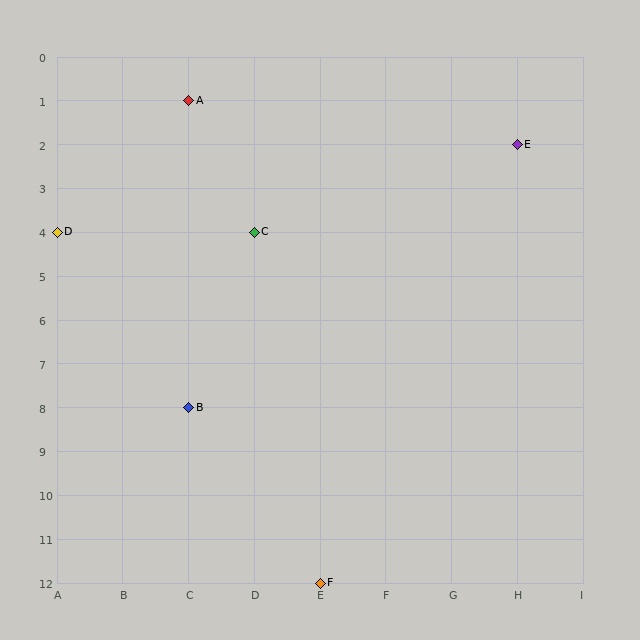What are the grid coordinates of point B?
Point B is at grid coordinates (C, 8).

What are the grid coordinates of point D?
Point D is at grid coordinates (A, 4).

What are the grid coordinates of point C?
Point C is at grid coordinates (D, 4).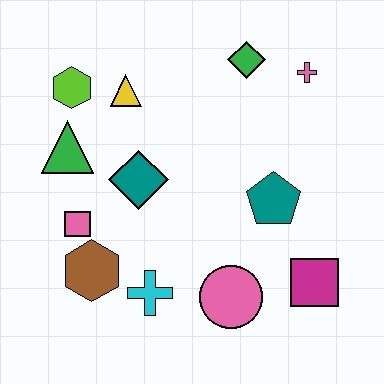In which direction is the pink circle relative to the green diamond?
The pink circle is below the green diamond.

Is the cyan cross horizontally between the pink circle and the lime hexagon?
Yes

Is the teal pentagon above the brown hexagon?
Yes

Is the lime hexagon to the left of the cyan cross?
Yes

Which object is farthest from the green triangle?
The magenta square is farthest from the green triangle.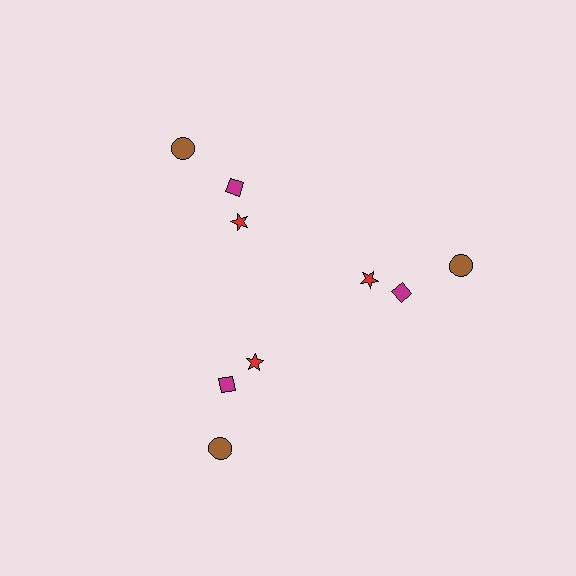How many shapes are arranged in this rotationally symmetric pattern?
There are 9 shapes, arranged in 3 groups of 3.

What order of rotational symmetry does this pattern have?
This pattern has 3-fold rotational symmetry.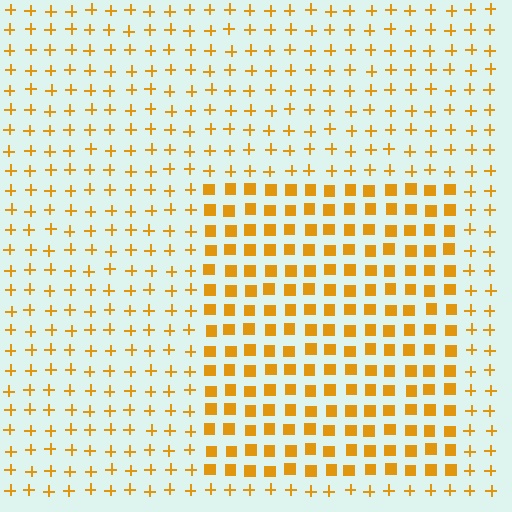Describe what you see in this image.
The image is filled with small orange elements arranged in a uniform grid. A rectangle-shaped region contains squares, while the surrounding area contains plus signs. The boundary is defined purely by the change in element shape.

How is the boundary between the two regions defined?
The boundary is defined by a change in element shape: squares inside vs. plus signs outside. All elements share the same color and spacing.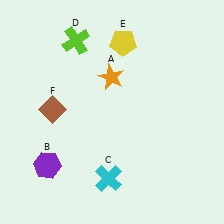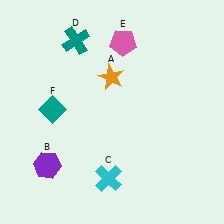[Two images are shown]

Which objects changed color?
D changed from lime to teal. E changed from yellow to pink. F changed from brown to teal.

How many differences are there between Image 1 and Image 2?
There are 3 differences between the two images.